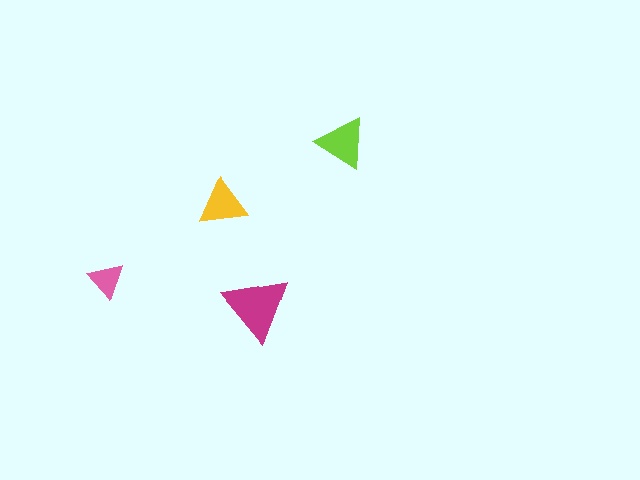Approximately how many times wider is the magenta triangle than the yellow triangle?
About 1.5 times wider.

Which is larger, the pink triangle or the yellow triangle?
The yellow one.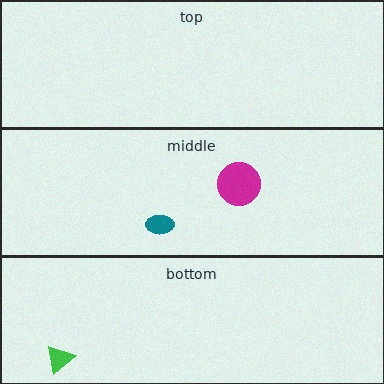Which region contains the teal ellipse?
The middle region.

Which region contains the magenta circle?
The middle region.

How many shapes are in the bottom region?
1.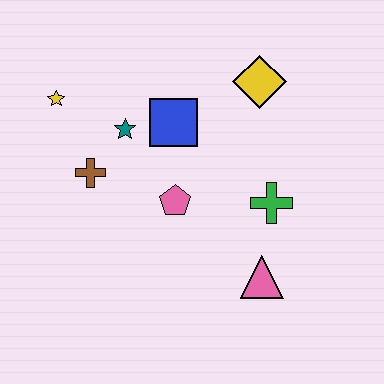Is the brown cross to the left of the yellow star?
No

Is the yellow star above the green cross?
Yes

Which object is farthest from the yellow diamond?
The yellow star is farthest from the yellow diamond.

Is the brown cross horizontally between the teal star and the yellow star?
Yes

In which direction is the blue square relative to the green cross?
The blue square is to the left of the green cross.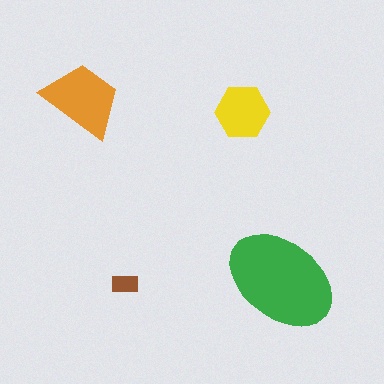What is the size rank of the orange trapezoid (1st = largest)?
2nd.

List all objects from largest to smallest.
The green ellipse, the orange trapezoid, the yellow hexagon, the brown rectangle.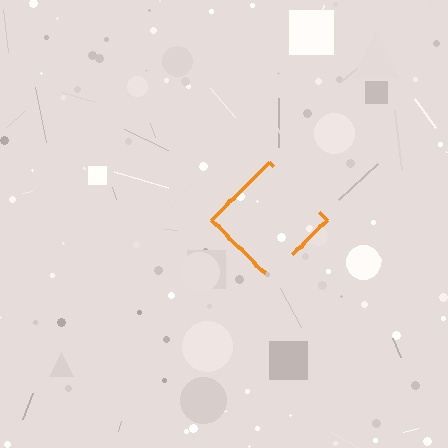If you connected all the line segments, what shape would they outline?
They would outline a diamond.